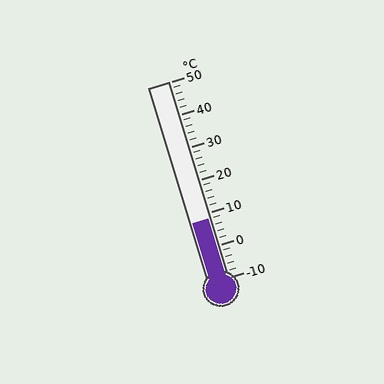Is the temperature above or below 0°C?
The temperature is above 0°C.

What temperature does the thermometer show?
The thermometer shows approximately 8°C.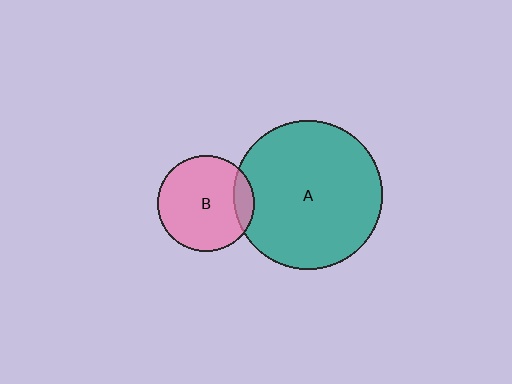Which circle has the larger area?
Circle A (teal).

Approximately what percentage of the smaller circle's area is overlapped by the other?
Approximately 10%.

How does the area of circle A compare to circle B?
Approximately 2.4 times.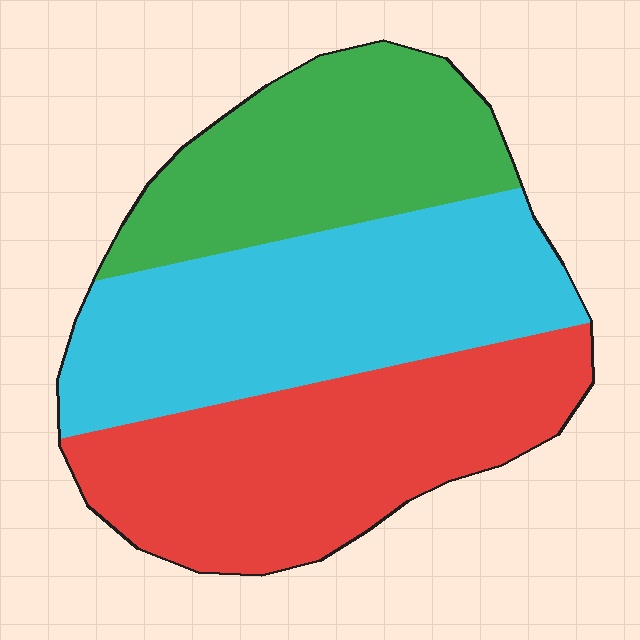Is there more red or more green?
Red.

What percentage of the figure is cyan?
Cyan covers around 35% of the figure.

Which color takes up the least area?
Green, at roughly 25%.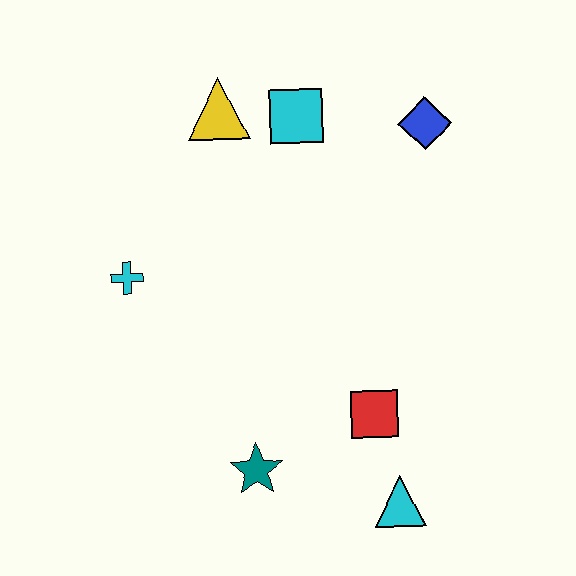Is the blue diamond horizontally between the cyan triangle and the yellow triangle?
No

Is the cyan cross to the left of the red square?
Yes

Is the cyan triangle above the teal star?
No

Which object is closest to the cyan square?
The yellow triangle is closest to the cyan square.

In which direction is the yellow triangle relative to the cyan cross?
The yellow triangle is above the cyan cross.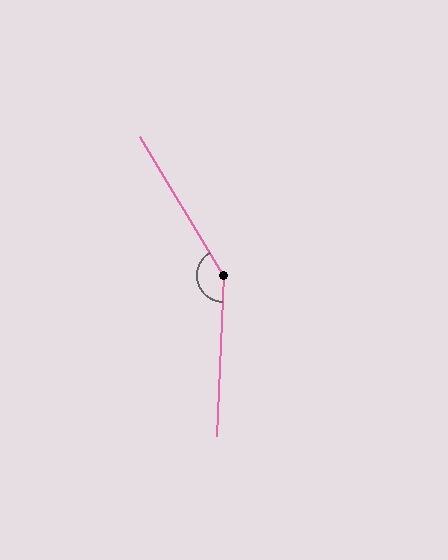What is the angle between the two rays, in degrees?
Approximately 146 degrees.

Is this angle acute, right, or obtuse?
It is obtuse.